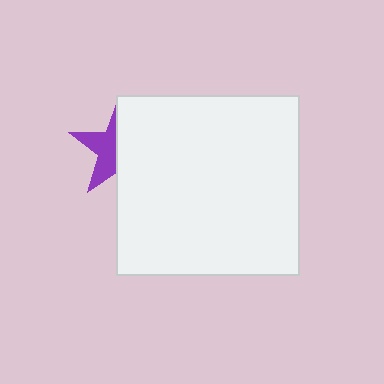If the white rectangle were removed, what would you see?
You would see the complete purple star.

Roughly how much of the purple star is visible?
A small part of it is visible (roughly 43%).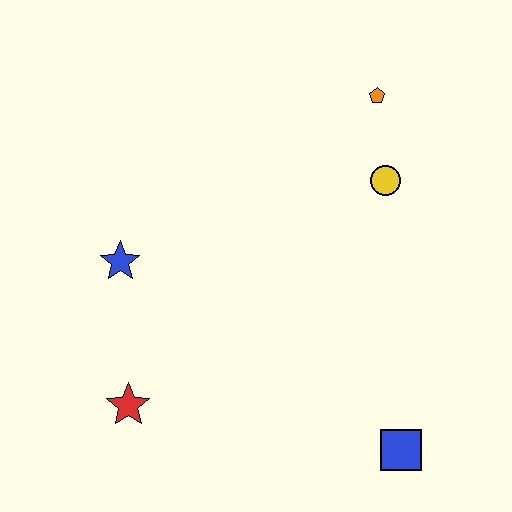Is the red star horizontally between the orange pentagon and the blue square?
No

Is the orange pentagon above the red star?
Yes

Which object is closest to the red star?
The blue star is closest to the red star.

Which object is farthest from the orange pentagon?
The red star is farthest from the orange pentagon.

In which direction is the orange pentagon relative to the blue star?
The orange pentagon is to the right of the blue star.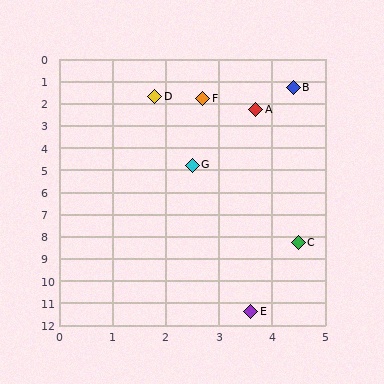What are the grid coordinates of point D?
Point D is at approximately (1.8, 1.7).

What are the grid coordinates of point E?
Point E is at approximately (3.6, 11.4).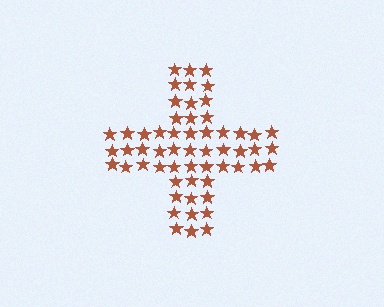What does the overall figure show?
The overall figure shows a cross.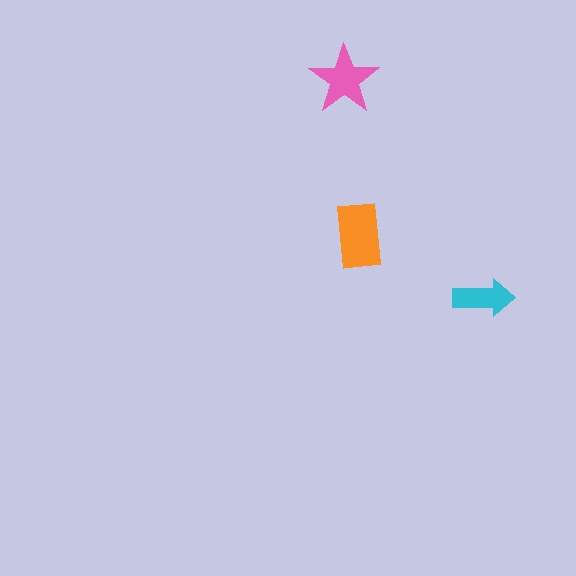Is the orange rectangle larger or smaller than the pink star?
Larger.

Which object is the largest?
The orange rectangle.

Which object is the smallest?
The cyan arrow.